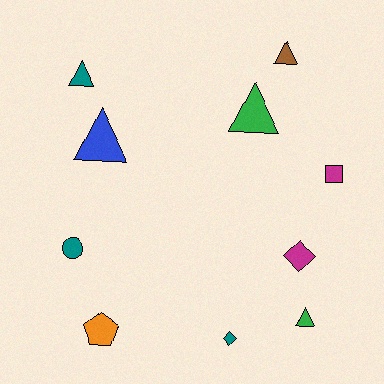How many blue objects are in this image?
There is 1 blue object.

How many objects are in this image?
There are 10 objects.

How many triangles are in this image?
There are 5 triangles.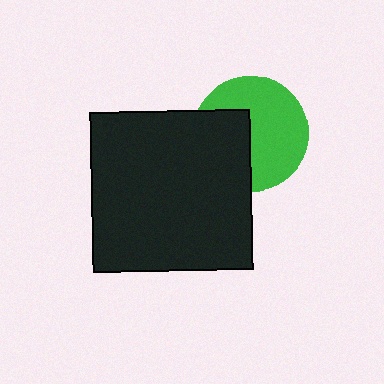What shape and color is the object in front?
The object in front is a black square.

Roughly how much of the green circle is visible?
About half of it is visible (roughly 62%).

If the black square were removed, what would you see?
You would see the complete green circle.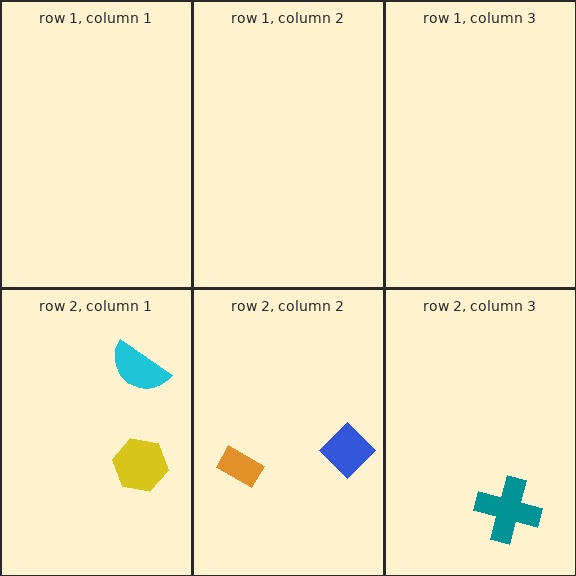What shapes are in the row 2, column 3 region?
The teal cross.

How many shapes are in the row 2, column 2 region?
2.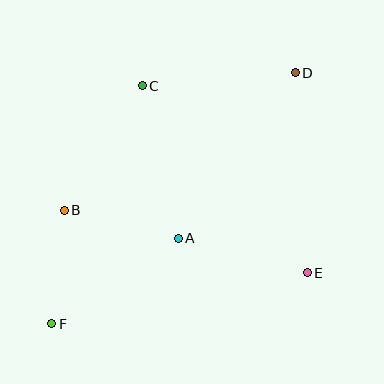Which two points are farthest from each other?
Points D and F are farthest from each other.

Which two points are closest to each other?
Points B and F are closest to each other.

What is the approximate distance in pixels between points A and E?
The distance between A and E is approximately 133 pixels.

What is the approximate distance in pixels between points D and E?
The distance between D and E is approximately 200 pixels.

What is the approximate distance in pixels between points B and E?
The distance between B and E is approximately 251 pixels.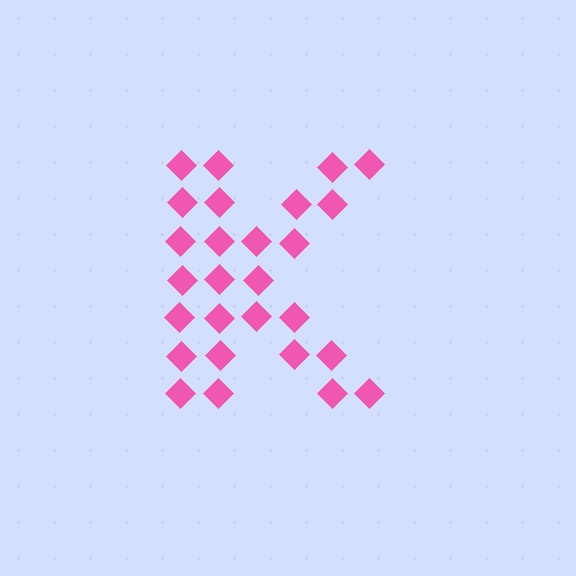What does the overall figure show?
The overall figure shows the letter K.